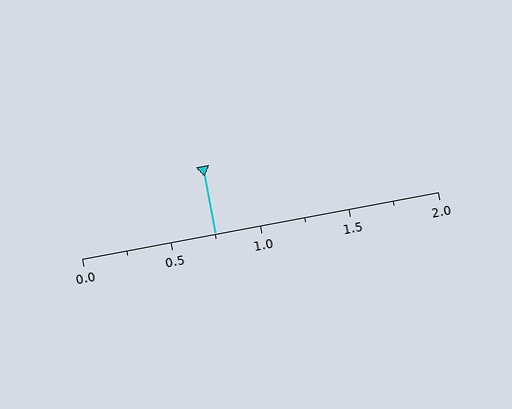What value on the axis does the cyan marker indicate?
The marker indicates approximately 0.75.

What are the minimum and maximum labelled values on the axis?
The axis runs from 0.0 to 2.0.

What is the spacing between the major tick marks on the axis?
The major ticks are spaced 0.5 apart.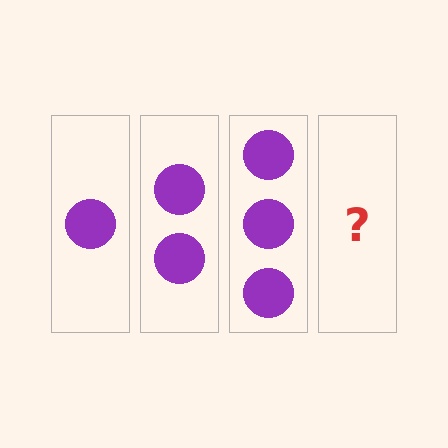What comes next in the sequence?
The next element should be 4 circles.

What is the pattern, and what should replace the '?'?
The pattern is that each step adds one more circle. The '?' should be 4 circles.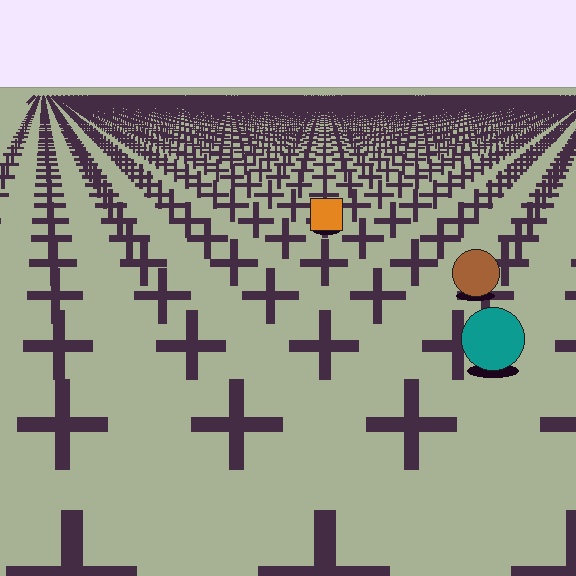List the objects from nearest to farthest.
From nearest to farthest: the teal circle, the brown circle, the orange square.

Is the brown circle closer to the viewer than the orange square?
Yes. The brown circle is closer — you can tell from the texture gradient: the ground texture is coarser near it.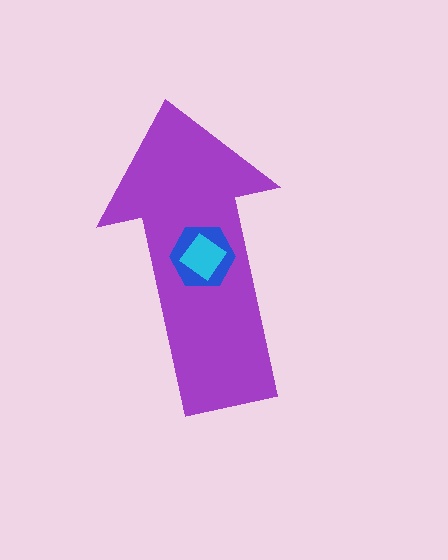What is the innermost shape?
The cyan diamond.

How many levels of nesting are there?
3.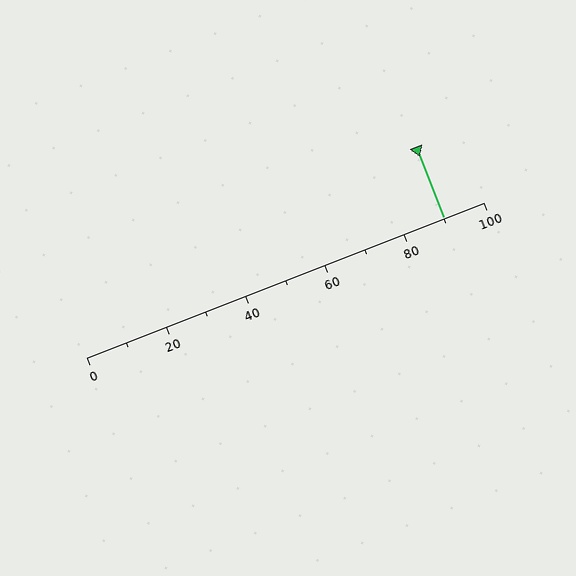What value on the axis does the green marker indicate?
The marker indicates approximately 90.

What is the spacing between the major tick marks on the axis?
The major ticks are spaced 20 apart.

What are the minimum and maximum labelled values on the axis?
The axis runs from 0 to 100.